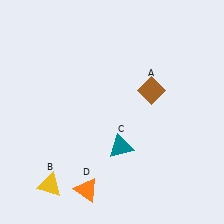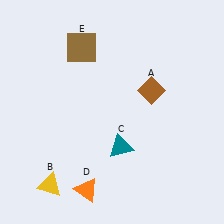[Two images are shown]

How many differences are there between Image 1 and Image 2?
There is 1 difference between the two images.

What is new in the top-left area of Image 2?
A brown square (E) was added in the top-left area of Image 2.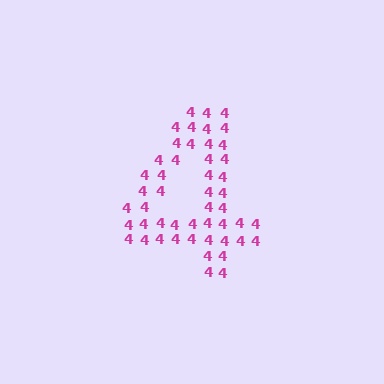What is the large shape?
The large shape is the digit 4.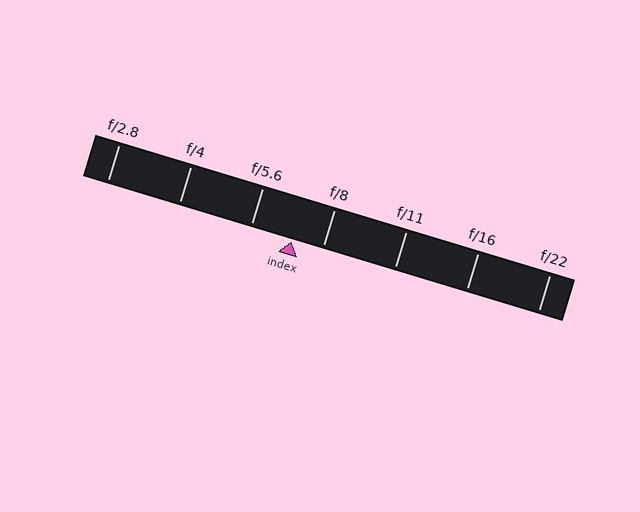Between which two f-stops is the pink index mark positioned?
The index mark is between f/5.6 and f/8.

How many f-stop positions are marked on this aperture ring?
There are 7 f-stop positions marked.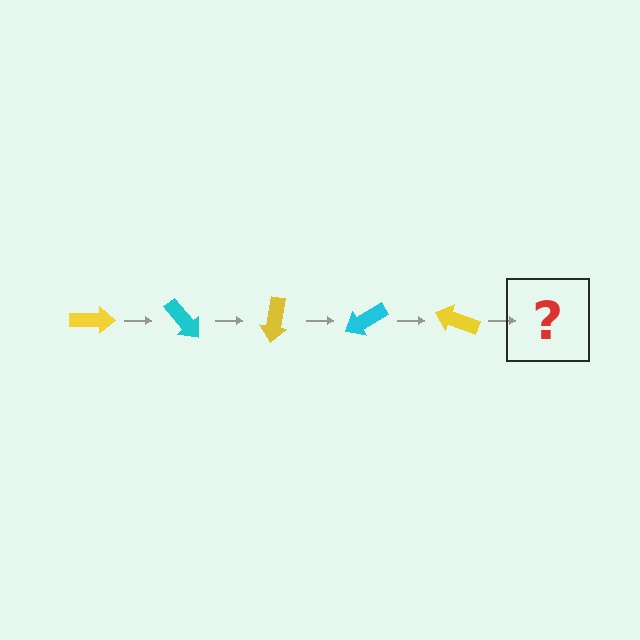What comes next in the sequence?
The next element should be a cyan arrow, rotated 250 degrees from the start.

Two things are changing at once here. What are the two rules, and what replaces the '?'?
The two rules are that it rotates 50 degrees each step and the color cycles through yellow and cyan. The '?' should be a cyan arrow, rotated 250 degrees from the start.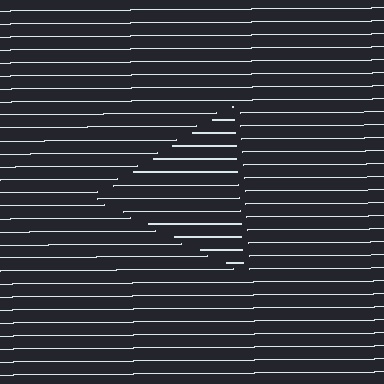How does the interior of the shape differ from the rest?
The interior of the shape contains the same grating, shifted by half a period — the contour is defined by the phase discontinuity where line-ends from the inner and outer gratings abut.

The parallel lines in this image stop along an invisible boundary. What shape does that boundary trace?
An illusory triangle. The interior of the shape contains the same grating, shifted by half a period — the contour is defined by the phase discontinuity where line-ends from the inner and outer gratings abut.